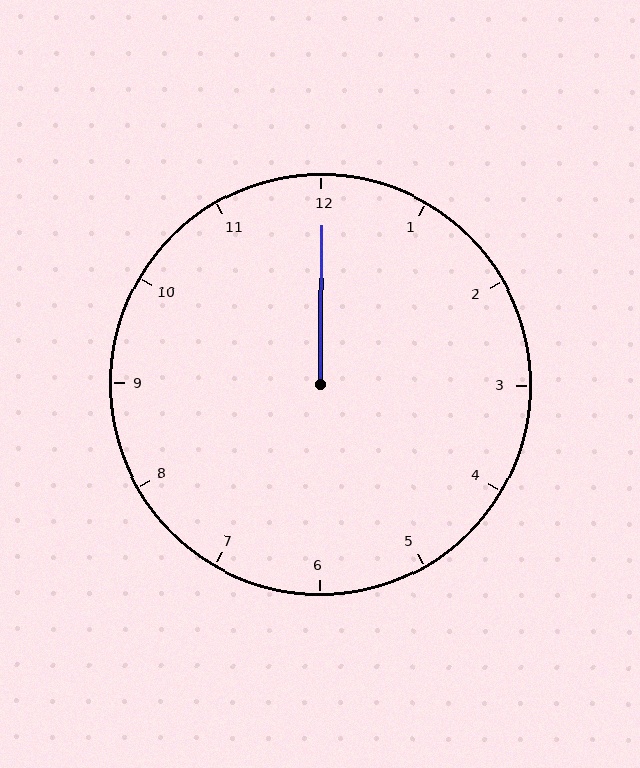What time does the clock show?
12:00.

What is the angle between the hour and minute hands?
Approximately 0 degrees.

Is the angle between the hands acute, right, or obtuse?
It is acute.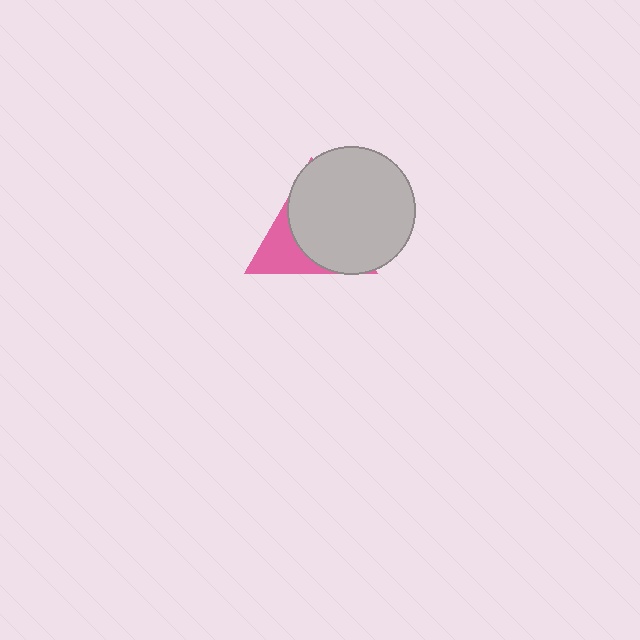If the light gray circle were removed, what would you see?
You would see the complete pink triangle.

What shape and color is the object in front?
The object in front is a light gray circle.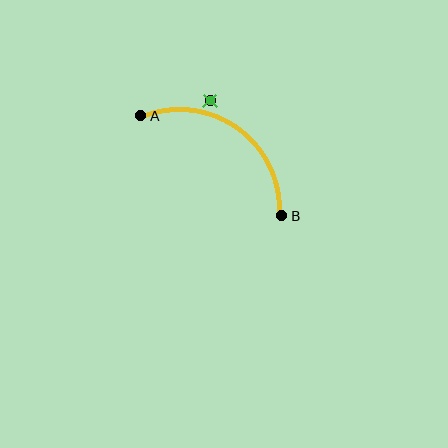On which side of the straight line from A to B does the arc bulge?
The arc bulges above and to the right of the straight line connecting A and B.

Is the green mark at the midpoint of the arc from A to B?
No — the green mark does not lie on the arc at all. It sits slightly outside the curve.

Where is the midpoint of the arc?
The arc midpoint is the point on the curve farthest from the straight line joining A and B. It sits above and to the right of that line.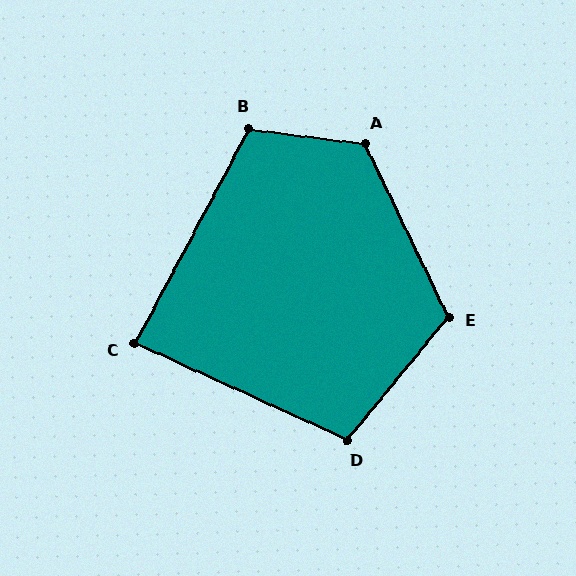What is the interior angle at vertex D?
Approximately 105 degrees (obtuse).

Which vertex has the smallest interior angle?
C, at approximately 86 degrees.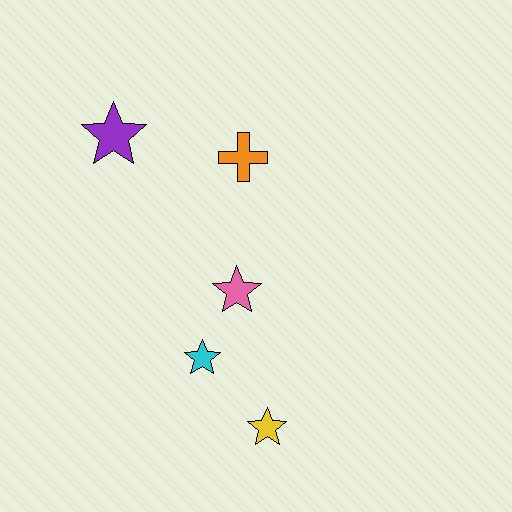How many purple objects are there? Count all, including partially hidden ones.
There is 1 purple object.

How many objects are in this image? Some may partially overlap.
There are 5 objects.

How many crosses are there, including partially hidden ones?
There is 1 cross.